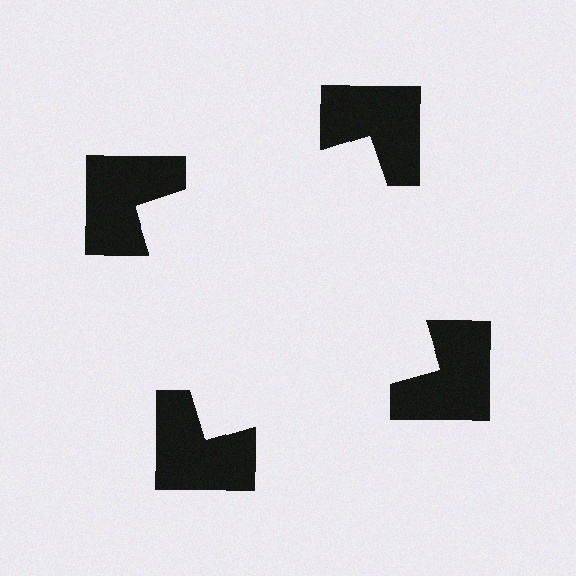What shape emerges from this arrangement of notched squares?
An illusory square — its edges are inferred from the aligned wedge cuts in the notched squares, not physically drawn.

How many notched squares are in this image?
There are 4 — one at each vertex of the illusory square.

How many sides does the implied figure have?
4 sides.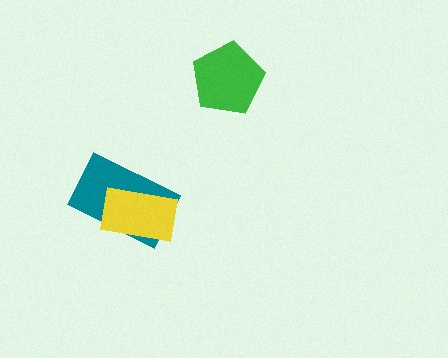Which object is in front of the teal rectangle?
The yellow rectangle is in front of the teal rectangle.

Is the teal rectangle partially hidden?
Yes, it is partially covered by another shape.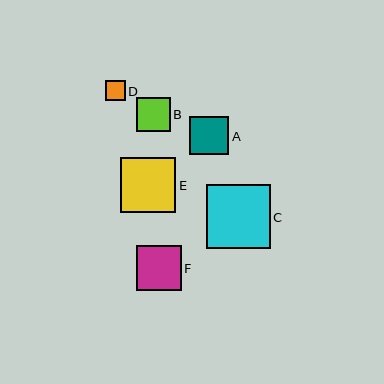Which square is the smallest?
Square D is the smallest with a size of approximately 20 pixels.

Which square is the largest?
Square C is the largest with a size of approximately 64 pixels.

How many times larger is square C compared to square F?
Square C is approximately 1.4 times the size of square F.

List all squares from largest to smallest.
From largest to smallest: C, E, F, A, B, D.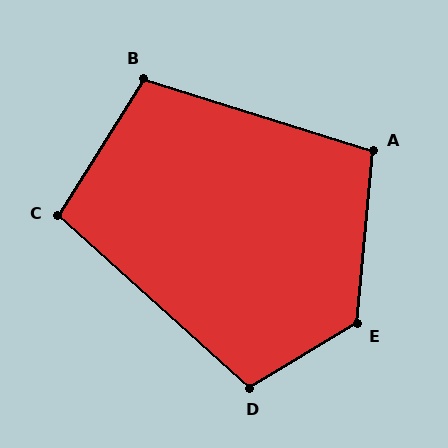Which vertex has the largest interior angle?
E, at approximately 126 degrees.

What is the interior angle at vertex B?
Approximately 105 degrees (obtuse).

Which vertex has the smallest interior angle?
C, at approximately 100 degrees.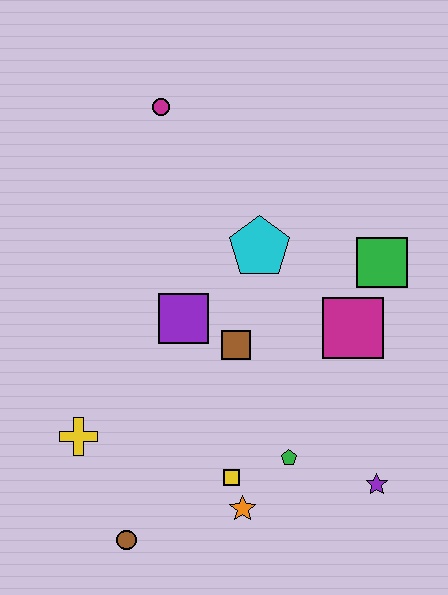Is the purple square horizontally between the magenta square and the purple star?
No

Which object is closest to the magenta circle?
The cyan pentagon is closest to the magenta circle.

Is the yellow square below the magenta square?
Yes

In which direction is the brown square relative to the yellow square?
The brown square is above the yellow square.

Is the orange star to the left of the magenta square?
Yes